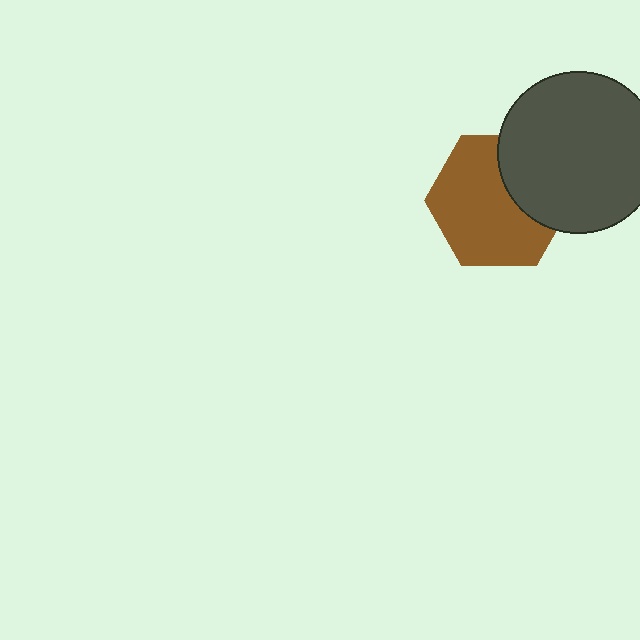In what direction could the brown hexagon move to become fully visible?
The brown hexagon could move left. That would shift it out from behind the dark gray circle entirely.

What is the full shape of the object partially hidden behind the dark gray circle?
The partially hidden object is a brown hexagon.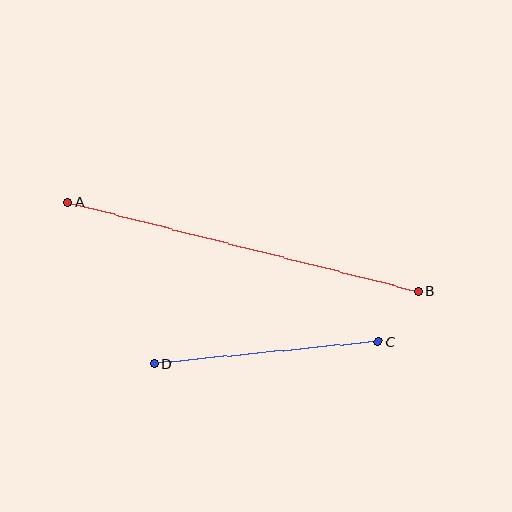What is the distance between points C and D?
The distance is approximately 225 pixels.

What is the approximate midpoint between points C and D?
The midpoint is at approximately (266, 353) pixels.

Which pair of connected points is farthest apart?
Points A and B are farthest apart.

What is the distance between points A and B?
The distance is approximately 362 pixels.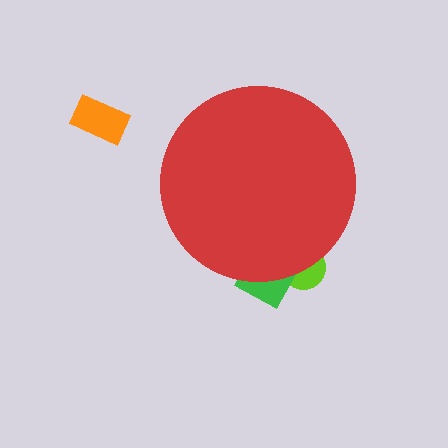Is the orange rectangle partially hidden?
No, the orange rectangle is fully visible.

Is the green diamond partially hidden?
Yes, the green diamond is partially hidden behind the red circle.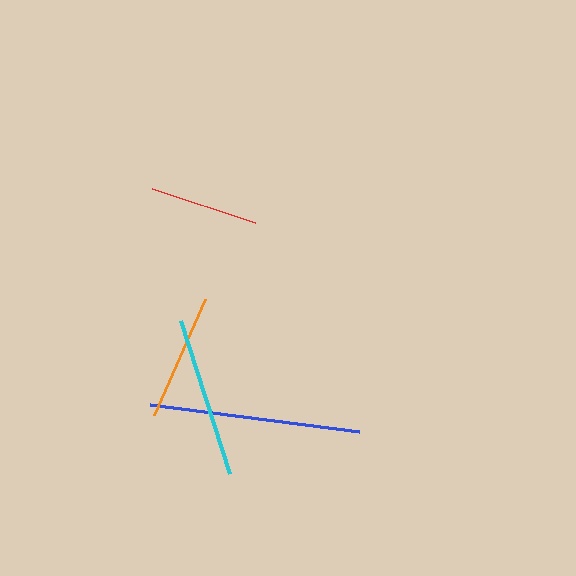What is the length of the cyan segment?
The cyan segment is approximately 160 pixels long.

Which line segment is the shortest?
The red line is the shortest at approximately 108 pixels.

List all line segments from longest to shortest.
From longest to shortest: blue, cyan, orange, red.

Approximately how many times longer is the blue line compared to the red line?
The blue line is approximately 1.9 times the length of the red line.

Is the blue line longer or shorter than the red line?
The blue line is longer than the red line.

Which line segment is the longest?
The blue line is the longest at approximately 210 pixels.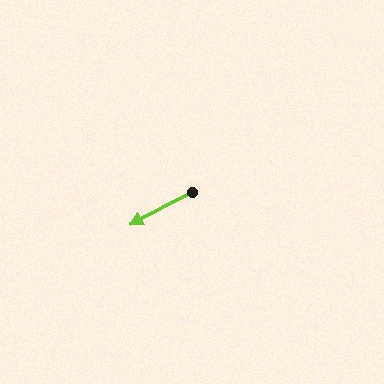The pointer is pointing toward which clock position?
Roughly 8 o'clock.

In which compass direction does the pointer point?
Southwest.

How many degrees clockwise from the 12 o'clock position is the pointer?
Approximately 243 degrees.